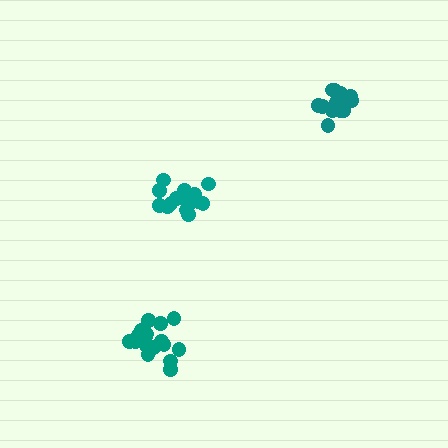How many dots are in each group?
Group 1: 13 dots, Group 2: 16 dots, Group 3: 18 dots (47 total).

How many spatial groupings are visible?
There are 3 spatial groupings.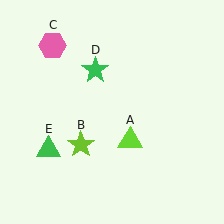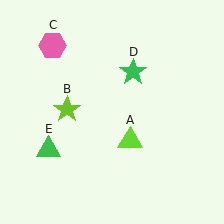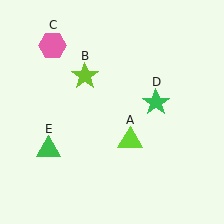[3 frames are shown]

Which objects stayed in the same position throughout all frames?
Lime triangle (object A) and pink hexagon (object C) and green triangle (object E) remained stationary.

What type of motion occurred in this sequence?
The lime star (object B), green star (object D) rotated clockwise around the center of the scene.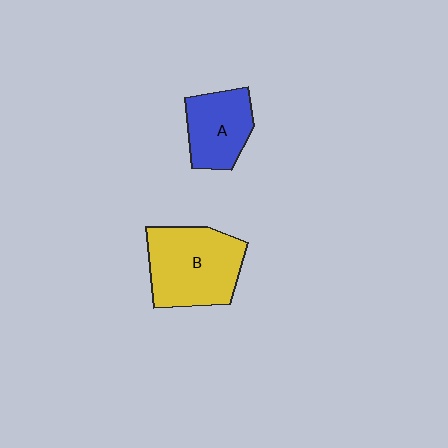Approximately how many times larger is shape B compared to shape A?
Approximately 1.5 times.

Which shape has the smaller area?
Shape A (blue).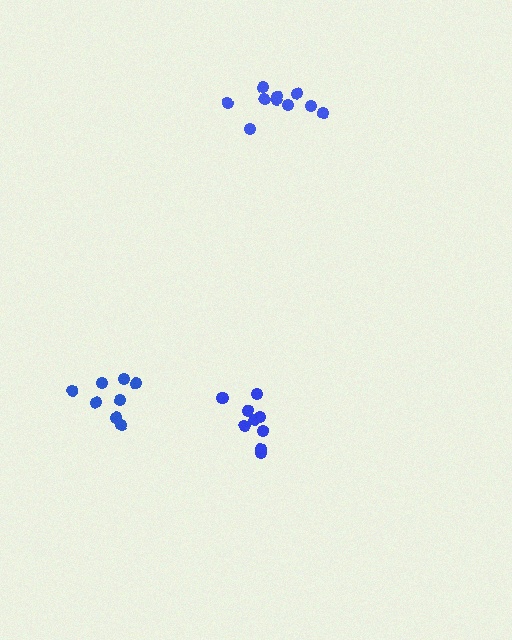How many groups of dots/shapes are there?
There are 3 groups.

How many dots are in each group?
Group 1: 9 dots, Group 2: 8 dots, Group 3: 10 dots (27 total).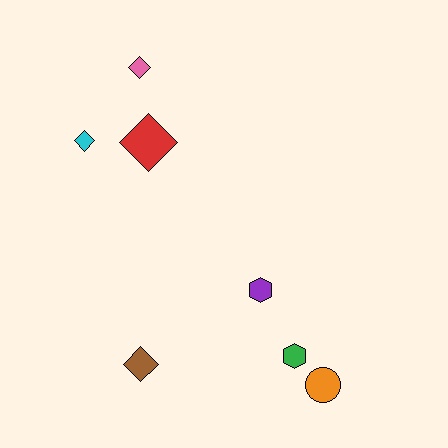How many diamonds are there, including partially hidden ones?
There are 4 diamonds.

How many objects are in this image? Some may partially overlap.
There are 7 objects.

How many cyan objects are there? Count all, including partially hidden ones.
There is 1 cyan object.